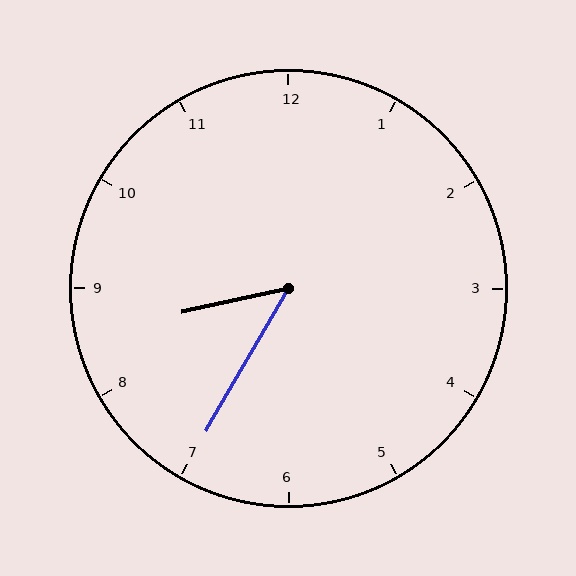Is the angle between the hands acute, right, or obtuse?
It is acute.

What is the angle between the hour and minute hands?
Approximately 48 degrees.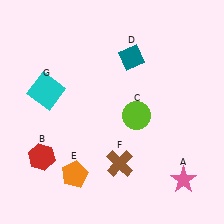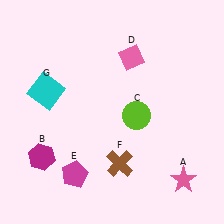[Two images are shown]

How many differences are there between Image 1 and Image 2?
There are 3 differences between the two images.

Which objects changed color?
B changed from red to magenta. D changed from teal to pink. E changed from orange to magenta.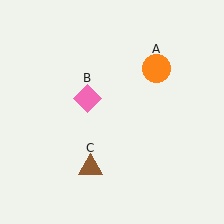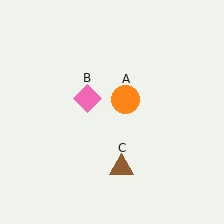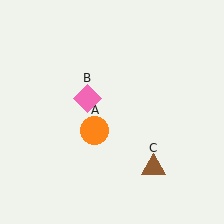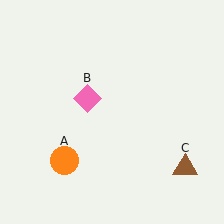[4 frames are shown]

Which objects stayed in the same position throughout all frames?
Pink diamond (object B) remained stationary.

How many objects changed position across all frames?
2 objects changed position: orange circle (object A), brown triangle (object C).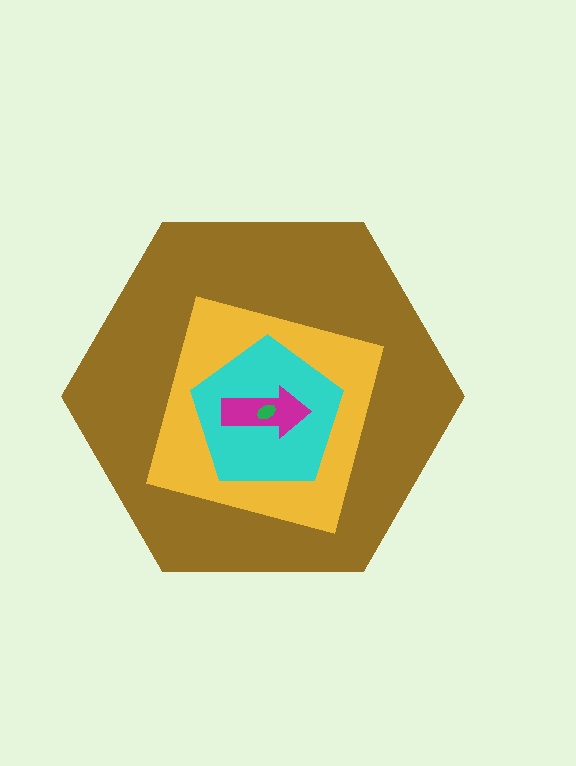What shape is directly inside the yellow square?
The cyan pentagon.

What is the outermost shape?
The brown hexagon.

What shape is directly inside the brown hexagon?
The yellow square.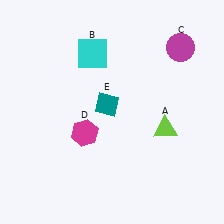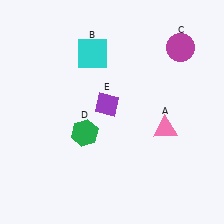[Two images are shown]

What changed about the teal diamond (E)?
In Image 1, E is teal. In Image 2, it changed to purple.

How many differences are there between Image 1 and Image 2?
There are 3 differences between the two images.